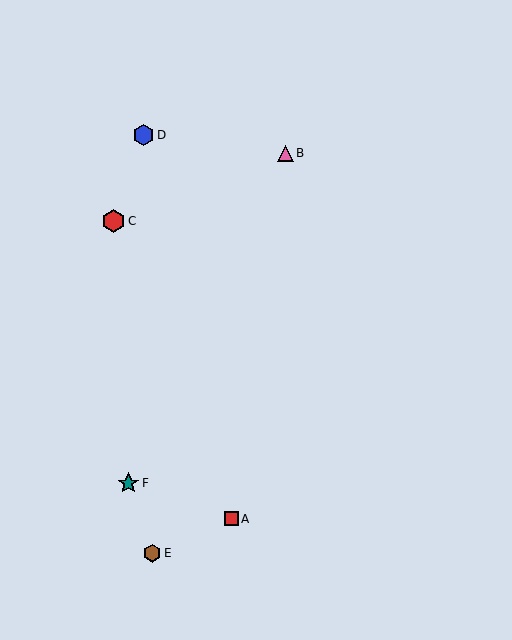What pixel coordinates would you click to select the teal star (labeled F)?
Click at (128, 483) to select the teal star F.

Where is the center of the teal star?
The center of the teal star is at (128, 483).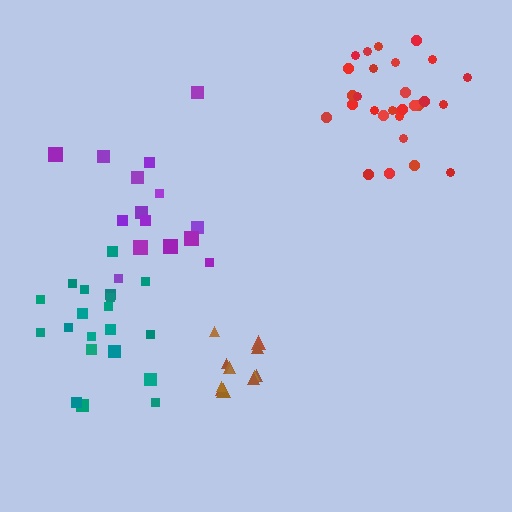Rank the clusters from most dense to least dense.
brown, red, teal, purple.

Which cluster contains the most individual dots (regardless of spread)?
Red (29).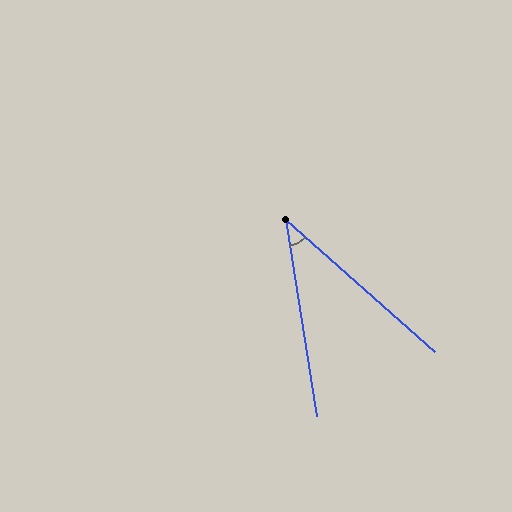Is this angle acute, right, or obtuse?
It is acute.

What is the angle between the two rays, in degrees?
Approximately 39 degrees.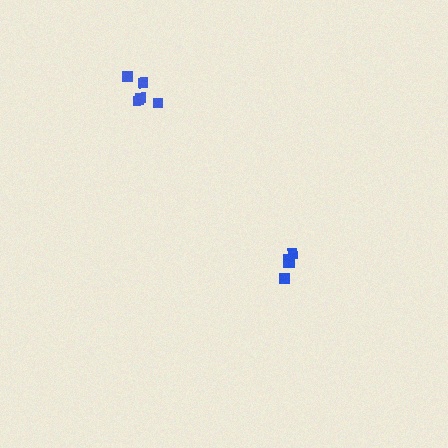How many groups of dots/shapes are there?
There are 2 groups.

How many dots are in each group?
Group 1: 6 dots, Group 2: 5 dots (11 total).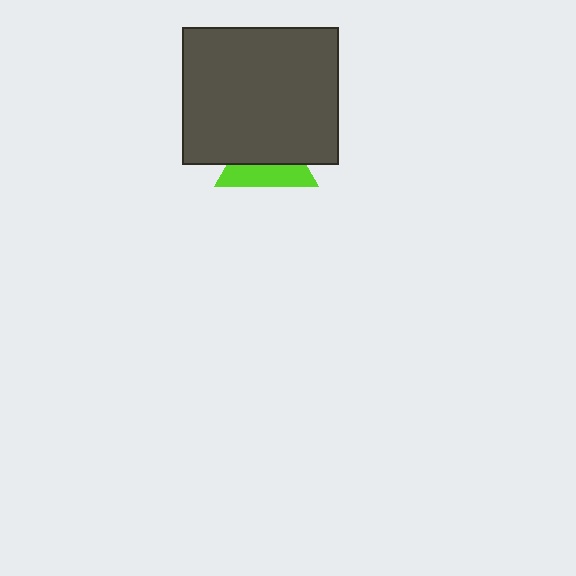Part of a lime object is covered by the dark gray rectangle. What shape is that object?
It is a triangle.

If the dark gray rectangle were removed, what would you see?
You would see the complete lime triangle.